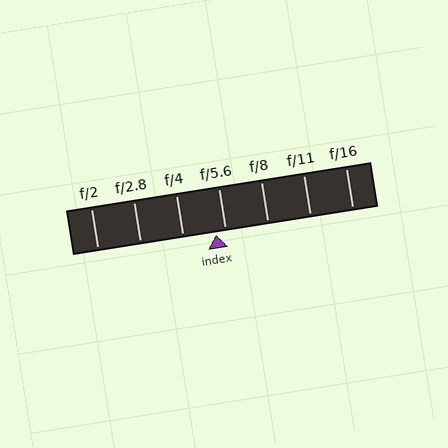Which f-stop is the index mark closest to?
The index mark is closest to f/5.6.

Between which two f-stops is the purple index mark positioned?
The index mark is between f/4 and f/5.6.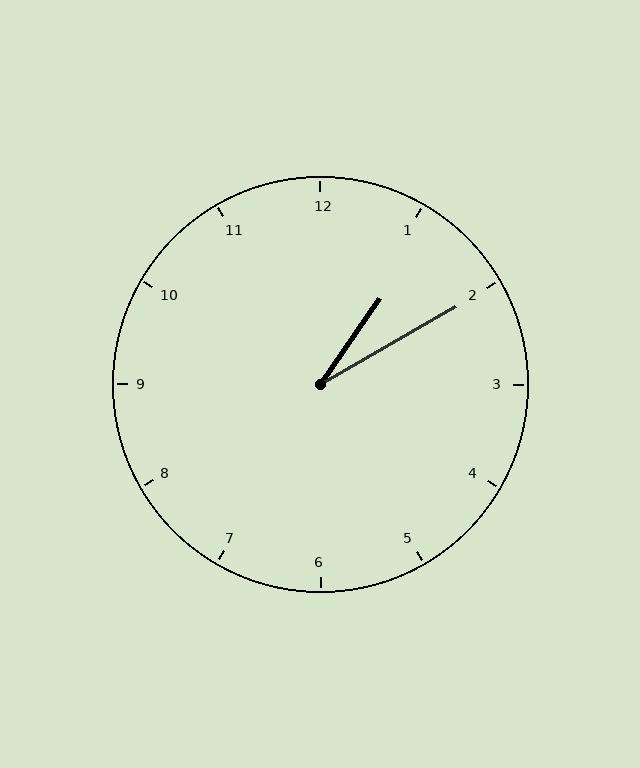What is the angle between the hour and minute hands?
Approximately 25 degrees.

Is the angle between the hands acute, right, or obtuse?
It is acute.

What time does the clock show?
1:10.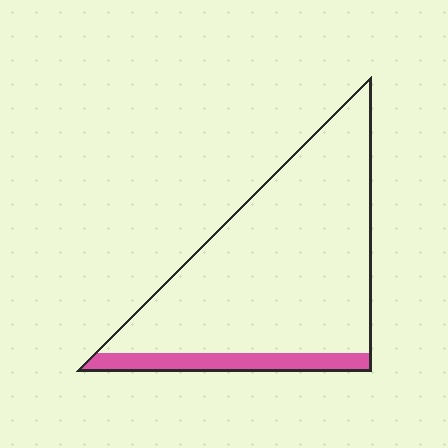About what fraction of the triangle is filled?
About one eighth (1/8).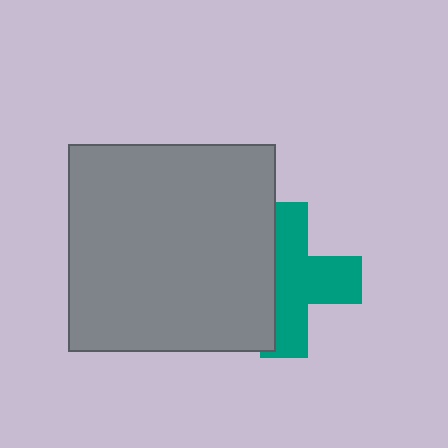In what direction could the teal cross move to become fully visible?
The teal cross could move right. That would shift it out from behind the gray square entirely.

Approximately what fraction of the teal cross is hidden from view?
Roughly 39% of the teal cross is hidden behind the gray square.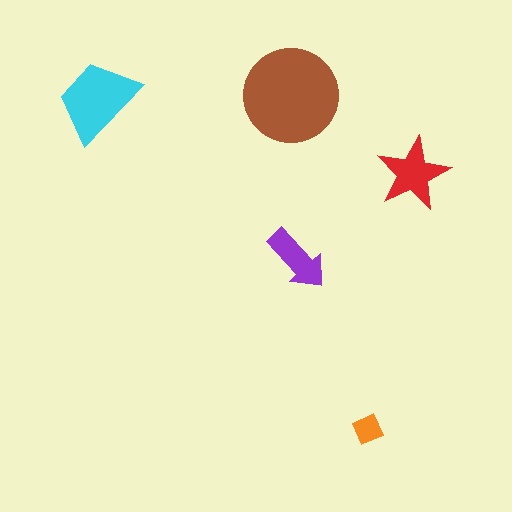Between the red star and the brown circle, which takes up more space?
The brown circle.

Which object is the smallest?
The orange diamond.